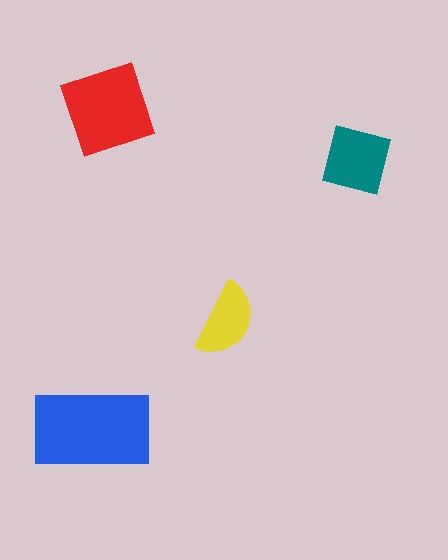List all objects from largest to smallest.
The blue rectangle, the red square, the teal square, the yellow semicircle.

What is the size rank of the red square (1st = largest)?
2nd.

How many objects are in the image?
There are 4 objects in the image.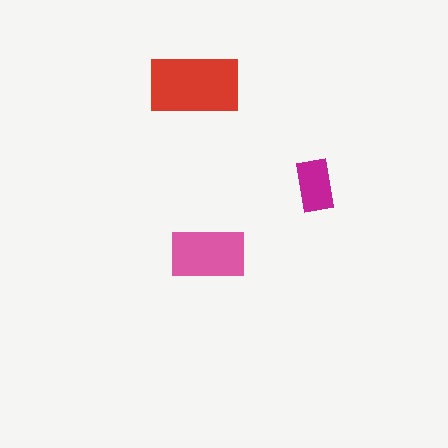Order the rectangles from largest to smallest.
the red one, the pink one, the magenta one.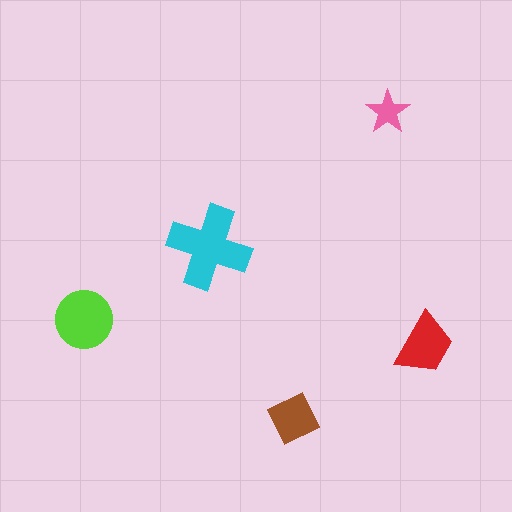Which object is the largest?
The cyan cross.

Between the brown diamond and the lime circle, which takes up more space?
The lime circle.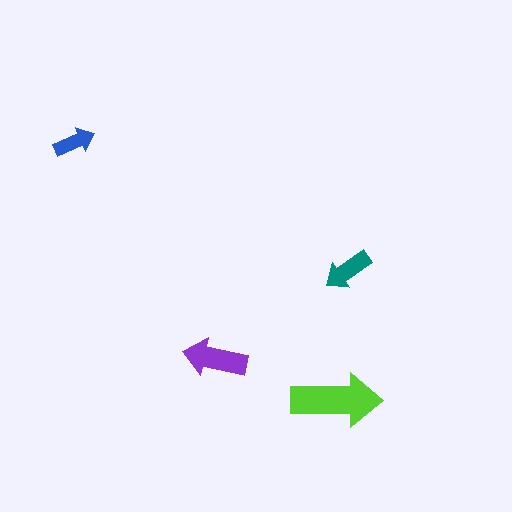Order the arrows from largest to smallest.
the lime one, the purple one, the teal one, the blue one.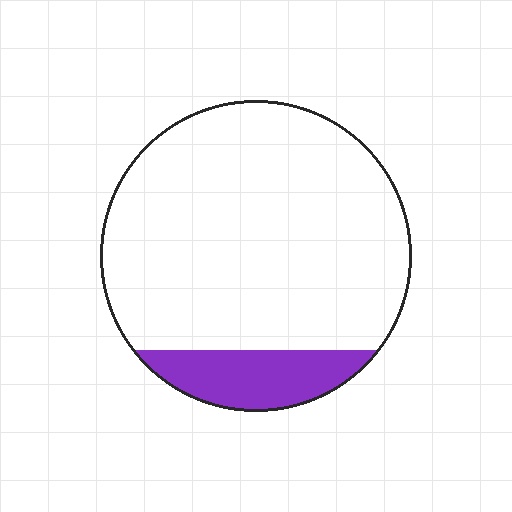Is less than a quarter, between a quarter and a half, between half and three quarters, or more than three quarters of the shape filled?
Less than a quarter.